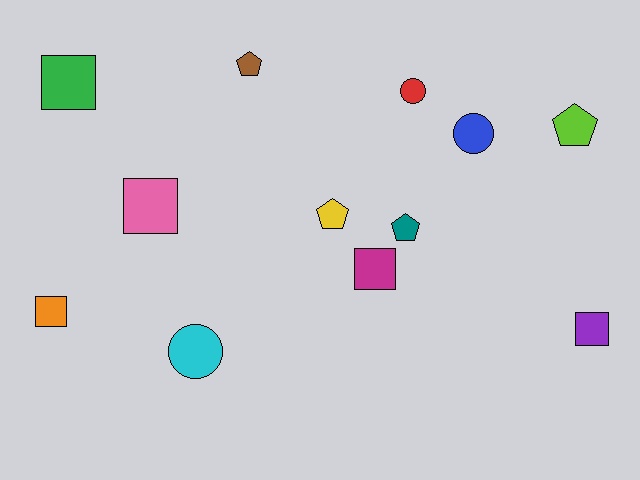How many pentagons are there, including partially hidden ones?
There are 4 pentagons.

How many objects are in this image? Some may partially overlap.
There are 12 objects.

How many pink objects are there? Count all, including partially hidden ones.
There is 1 pink object.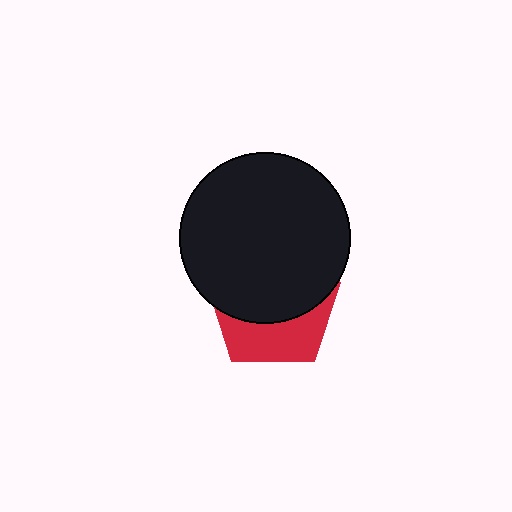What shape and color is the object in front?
The object in front is a black circle.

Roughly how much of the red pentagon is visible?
A small part of it is visible (roughly 38%).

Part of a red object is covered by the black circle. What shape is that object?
It is a pentagon.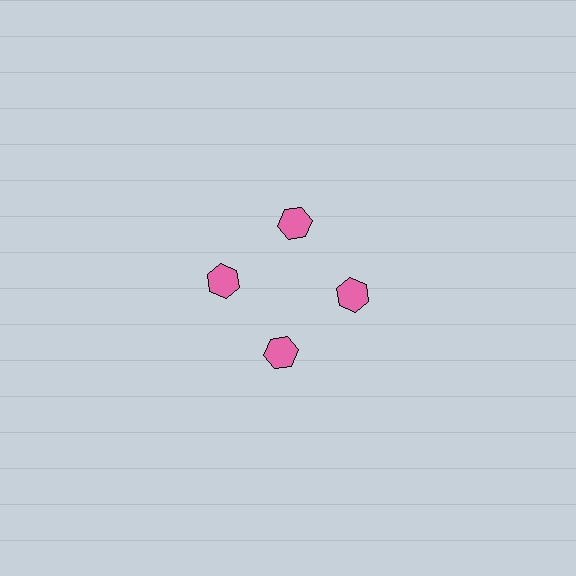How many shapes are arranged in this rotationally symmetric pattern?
There are 4 shapes, arranged in 4 groups of 1.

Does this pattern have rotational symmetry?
Yes, this pattern has 4-fold rotational symmetry. It looks the same after rotating 90 degrees around the center.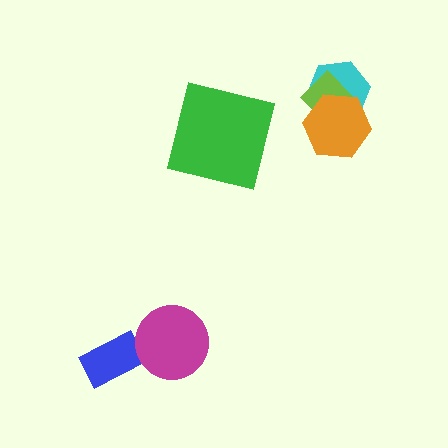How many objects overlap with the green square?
0 objects overlap with the green square.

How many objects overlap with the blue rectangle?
0 objects overlap with the blue rectangle.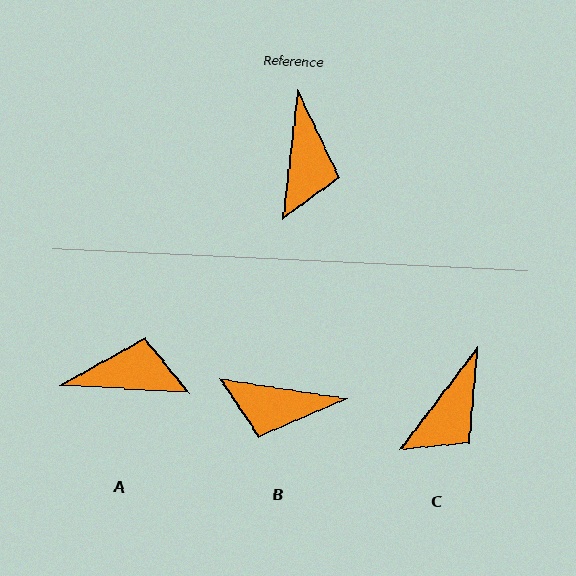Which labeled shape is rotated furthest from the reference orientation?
A, about 93 degrees away.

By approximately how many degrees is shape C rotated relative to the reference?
Approximately 30 degrees clockwise.